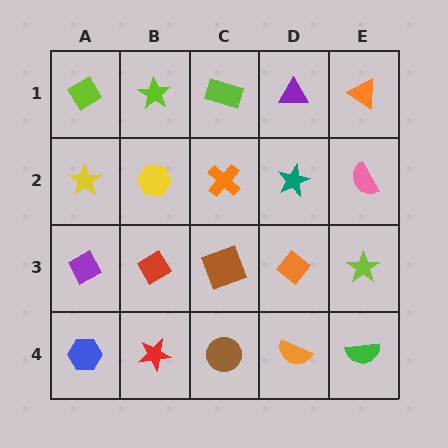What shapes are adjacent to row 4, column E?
A lime star (row 3, column E), an orange semicircle (row 4, column D).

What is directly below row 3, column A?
A blue hexagon.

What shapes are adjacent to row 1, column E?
A pink semicircle (row 2, column E), a purple triangle (row 1, column D).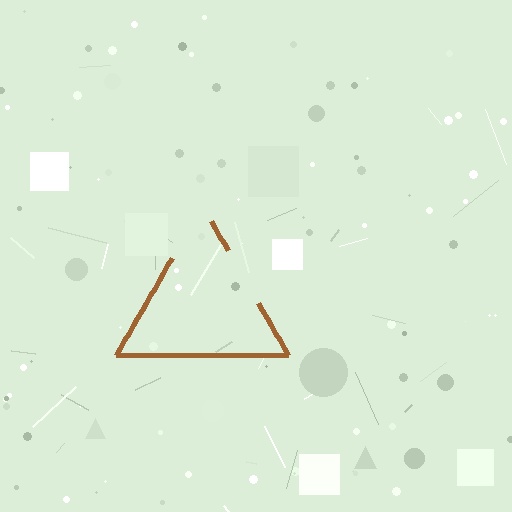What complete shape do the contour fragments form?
The contour fragments form a triangle.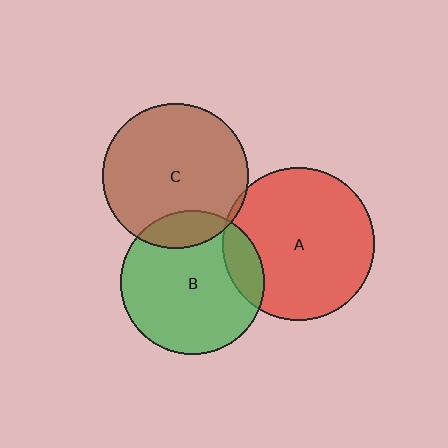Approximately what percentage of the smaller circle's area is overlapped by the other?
Approximately 15%.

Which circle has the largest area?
Circle A (red).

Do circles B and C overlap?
Yes.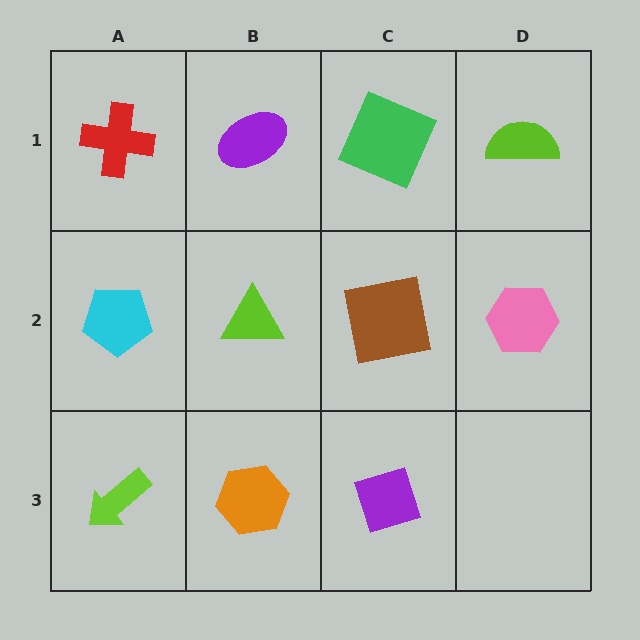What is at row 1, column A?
A red cross.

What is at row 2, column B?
A lime triangle.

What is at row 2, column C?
A brown square.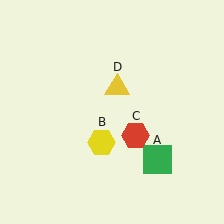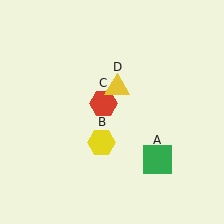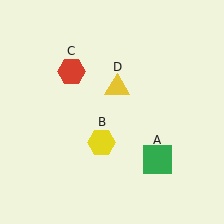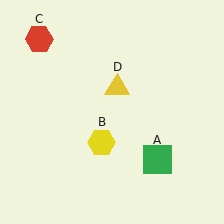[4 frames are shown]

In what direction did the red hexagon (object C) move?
The red hexagon (object C) moved up and to the left.